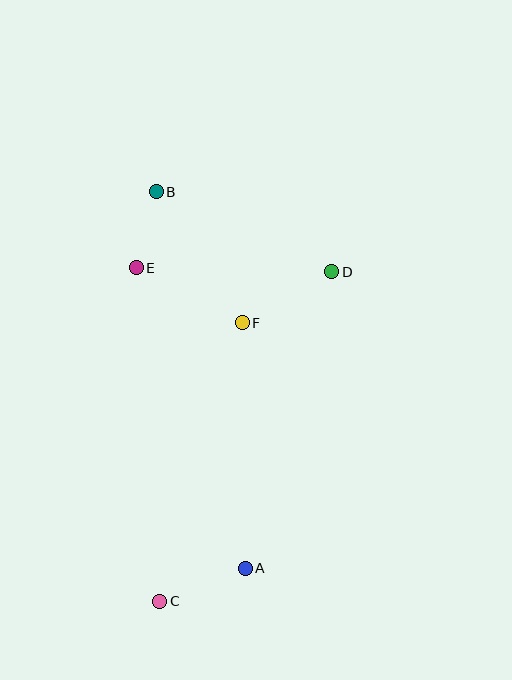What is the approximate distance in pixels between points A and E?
The distance between A and E is approximately 319 pixels.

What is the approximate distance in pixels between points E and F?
The distance between E and F is approximately 119 pixels.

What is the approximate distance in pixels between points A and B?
The distance between A and B is approximately 387 pixels.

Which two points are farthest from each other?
Points B and C are farthest from each other.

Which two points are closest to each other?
Points B and E are closest to each other.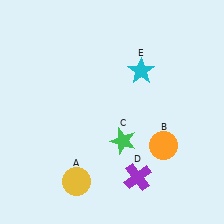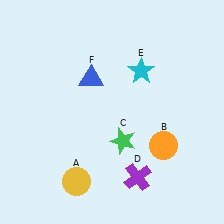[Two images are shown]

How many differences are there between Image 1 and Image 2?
There is 1 difference between the two images.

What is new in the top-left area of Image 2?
A blue triangle (F) was added in the top-left area of Image 2.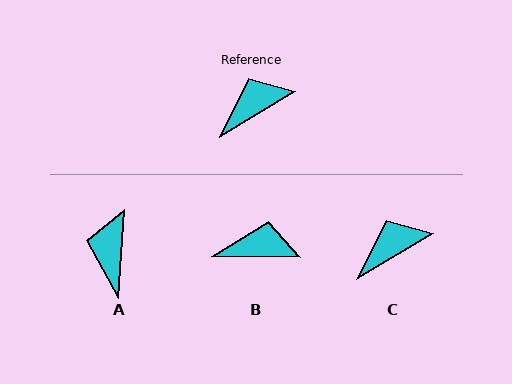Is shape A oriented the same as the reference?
No, it is off by about 55 degrees.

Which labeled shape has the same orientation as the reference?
C.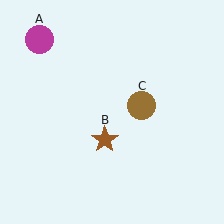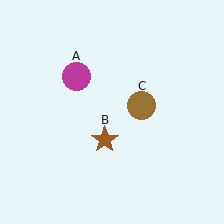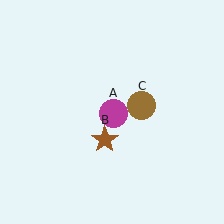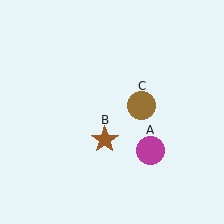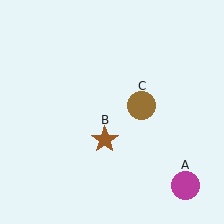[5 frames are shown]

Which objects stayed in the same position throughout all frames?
Brown star (object B) and brown circle (object C) remained stationary.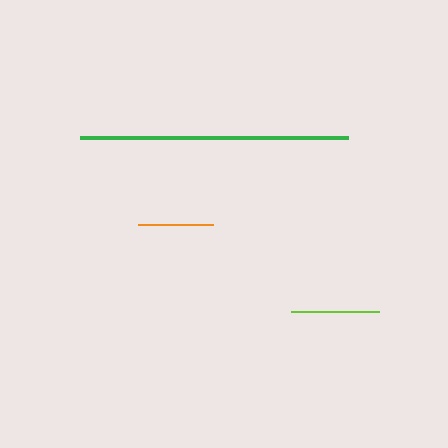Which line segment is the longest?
The green line is the longest at approximately 269 pixels.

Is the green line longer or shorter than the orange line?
The green line is longer than the orange line.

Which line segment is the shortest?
The orange line is the shortest at approximately 75 pixels.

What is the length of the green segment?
The green segment is approximately 269 pixels long.